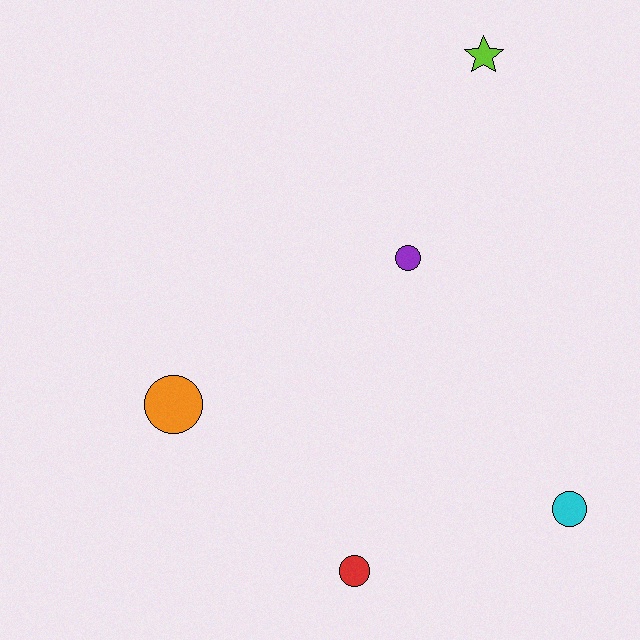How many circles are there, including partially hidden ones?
There are 4 circles.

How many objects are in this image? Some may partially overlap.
There are 5 objects.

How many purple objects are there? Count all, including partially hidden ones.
There is 1 purple object.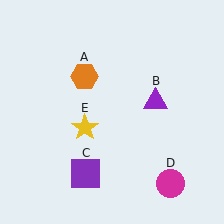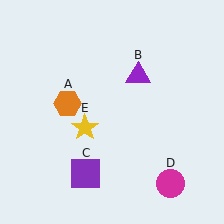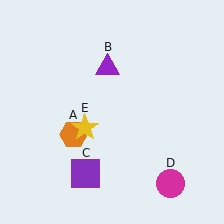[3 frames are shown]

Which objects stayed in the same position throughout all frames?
Purple square (object C) and magenta circle (object D) and yellow star (object E) remained stationary.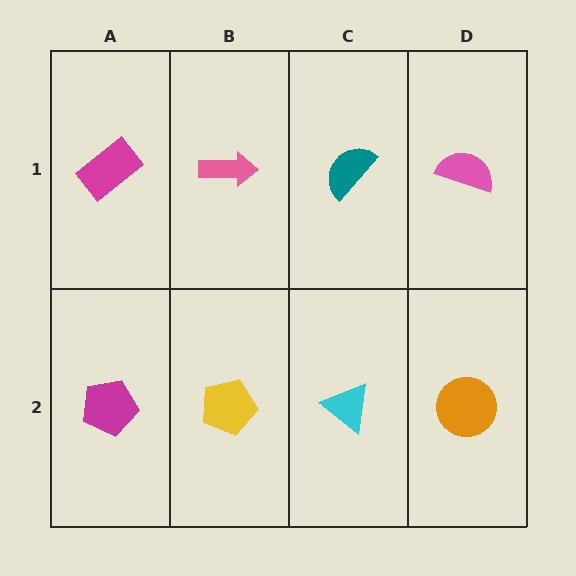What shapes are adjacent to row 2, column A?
A magenta rectangle (row 1, column A), a yellow pentagon (row 2, column B).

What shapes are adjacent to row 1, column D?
An orange circle (row 2, column D), a teal semicircle (row 1, column C).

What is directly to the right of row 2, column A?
A yellow pentagon.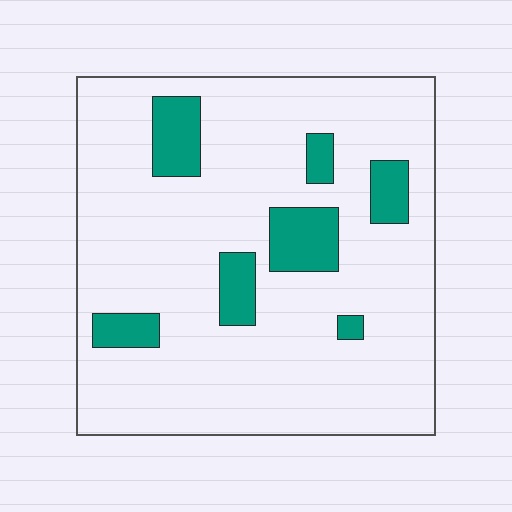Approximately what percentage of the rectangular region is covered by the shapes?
Approximately 15%.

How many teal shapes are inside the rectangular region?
7.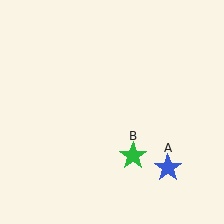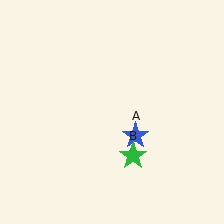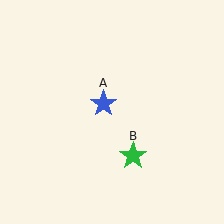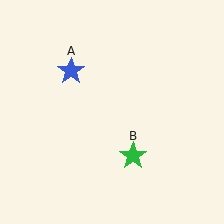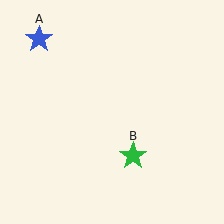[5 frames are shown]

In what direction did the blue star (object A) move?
The blue star (object A) moved up and to the left.